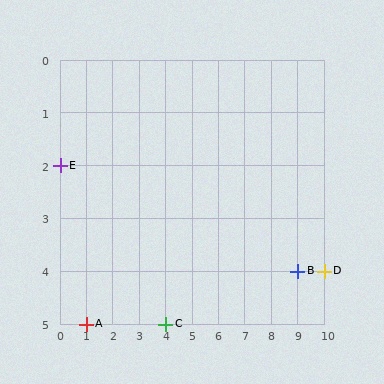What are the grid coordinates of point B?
Point B is at grid coordinates (9, 4).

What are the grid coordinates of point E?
Point E is at grid coordinates (0, 2).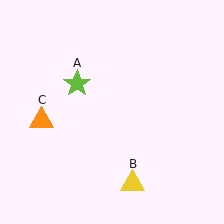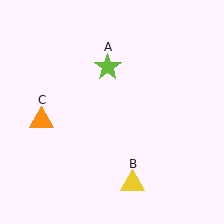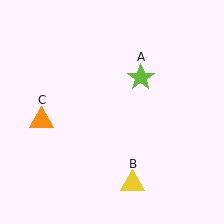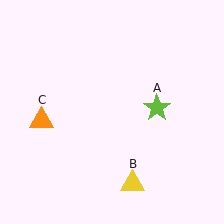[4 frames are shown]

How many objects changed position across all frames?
1 object changed position: lime star (object A).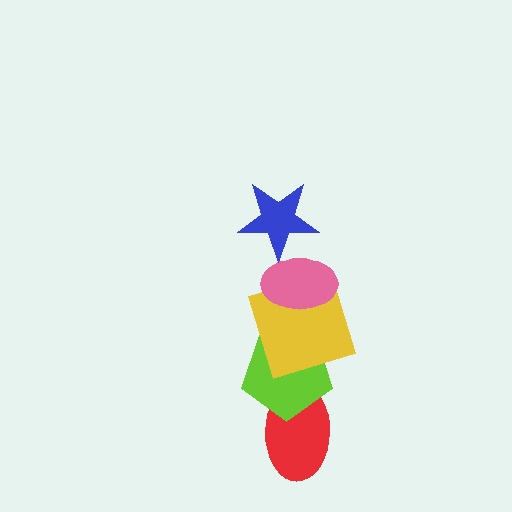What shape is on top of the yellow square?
The pink ellipse is on top of the yellow square.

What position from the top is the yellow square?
The yellow square is 3rd from the top.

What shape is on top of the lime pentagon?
The yellow square is on top of the lime pentagon.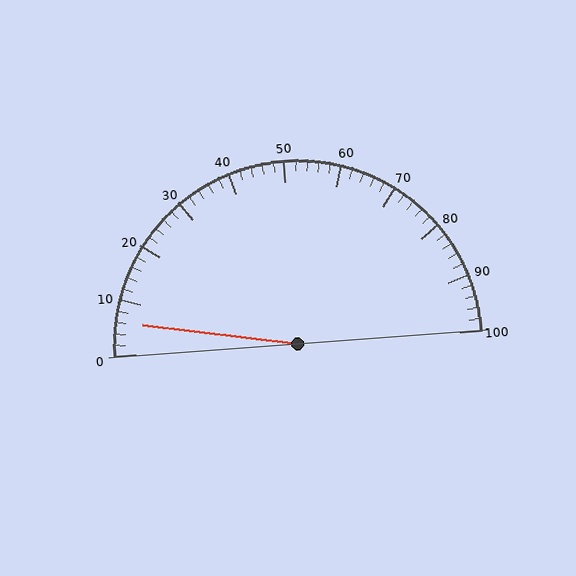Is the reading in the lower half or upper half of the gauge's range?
The reading is in the lower half of the range (0 to 100).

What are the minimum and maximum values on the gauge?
The gauge ranges from 0 to 100.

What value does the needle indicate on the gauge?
The needle indicates approximately 6.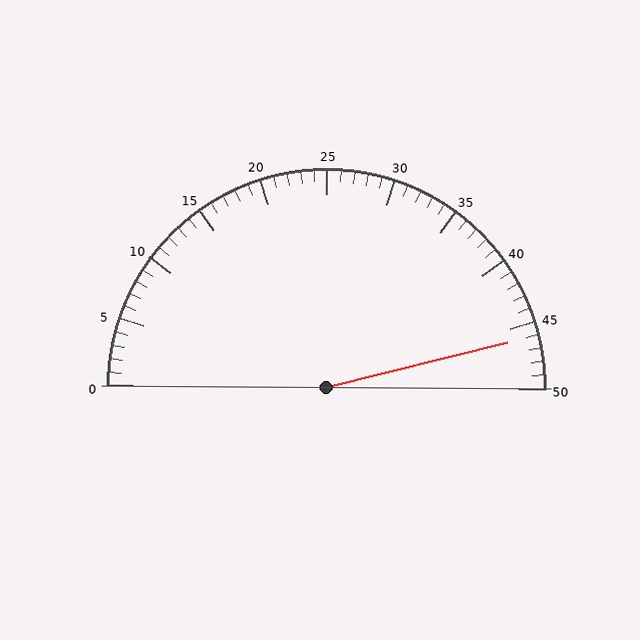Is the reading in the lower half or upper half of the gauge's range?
The reading is in the upper half of the range (0 to 50).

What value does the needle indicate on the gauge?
The needle indicates approximately 46.